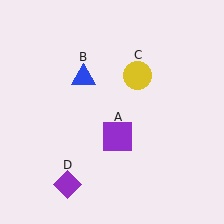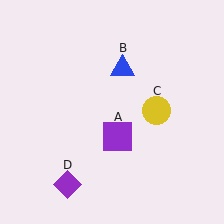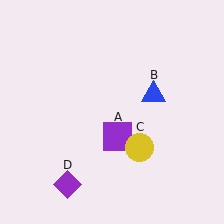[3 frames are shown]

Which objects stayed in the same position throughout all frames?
Purple square (object A) and purple diamond (object D) remained stationary.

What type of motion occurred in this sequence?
The blue triangle (object B), yellow circle (object C) rotated clockwise around the center of the scene.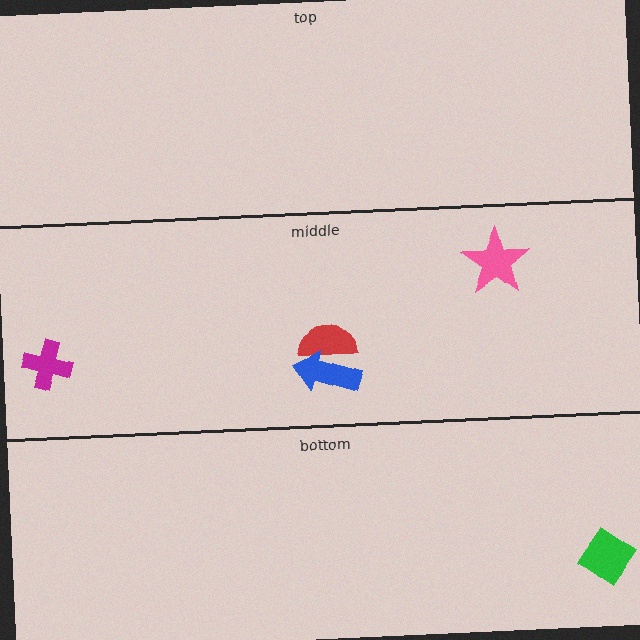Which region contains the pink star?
The middle region.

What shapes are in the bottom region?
The green diamond.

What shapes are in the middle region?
The pink star, the magenta cross, the red semicircle, the blue arrow.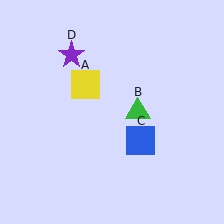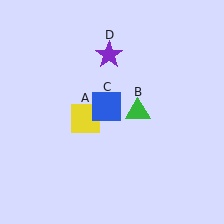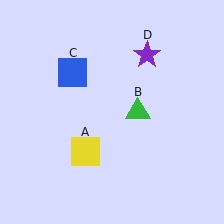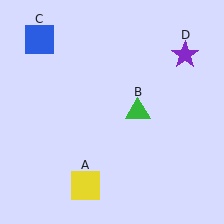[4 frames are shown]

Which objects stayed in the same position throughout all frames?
Green triangle (object B) remained stationary.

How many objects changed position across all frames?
3 objects changed position: yellow square (object A), blue square (object C), purple star (object D).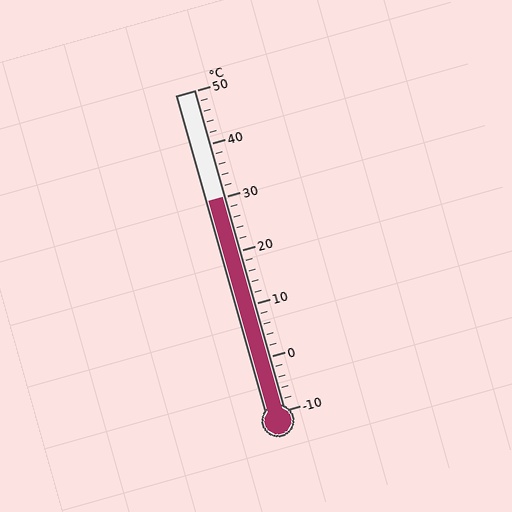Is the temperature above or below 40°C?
The temperature is below 40°C.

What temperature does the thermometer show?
The thermometer shows approximately 30°C.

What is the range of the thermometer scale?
The thermometer scale ranges from -10°C to 50°C.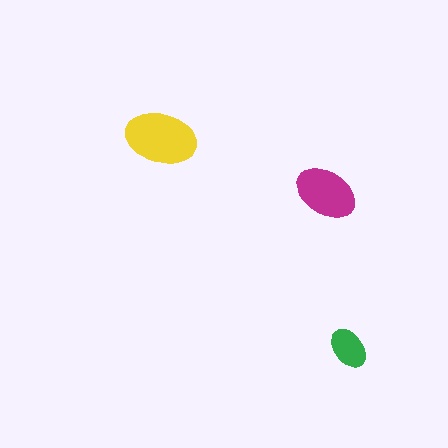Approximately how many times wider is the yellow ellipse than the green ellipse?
About 1.5 times wider.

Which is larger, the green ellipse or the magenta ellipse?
The magenta one.